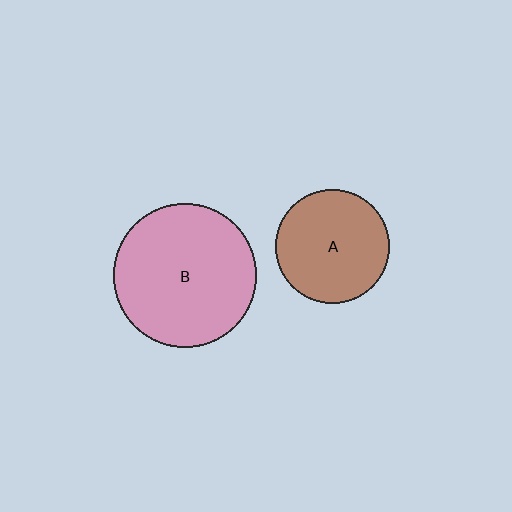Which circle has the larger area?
Circle B (pink).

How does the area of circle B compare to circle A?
Approximately 1.6 times.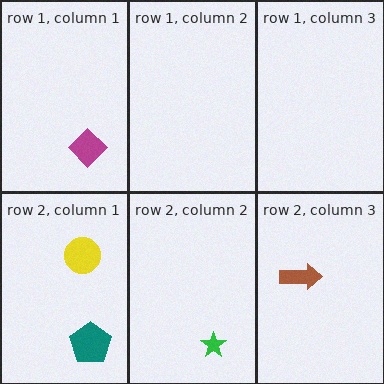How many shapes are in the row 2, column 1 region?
2.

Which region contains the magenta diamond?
The row 1, column 1 region.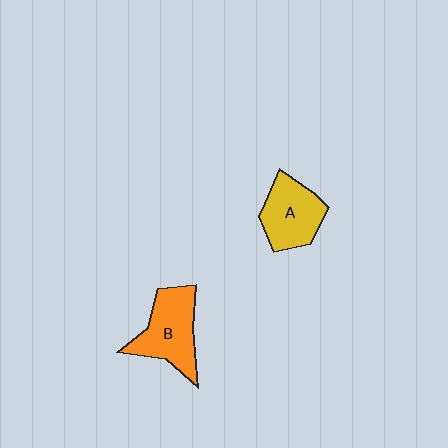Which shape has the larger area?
Shape B (orange).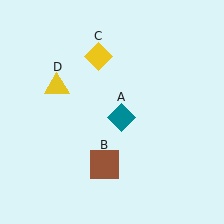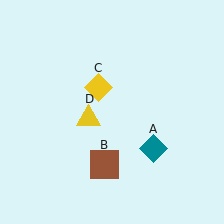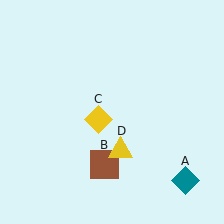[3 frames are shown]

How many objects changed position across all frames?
3 objects changed position: teal diamond (object A), yellow diamond (object C), yellow triangle (object D).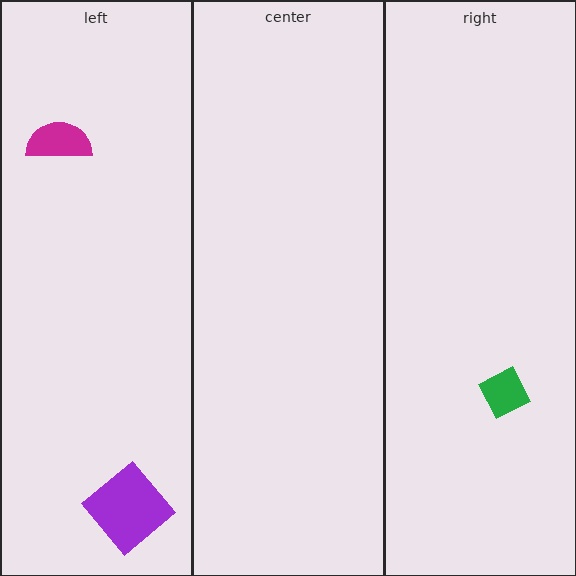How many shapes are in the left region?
2.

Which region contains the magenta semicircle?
The left region.